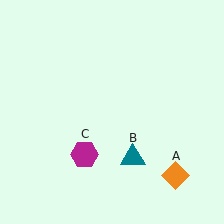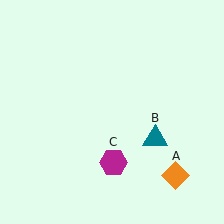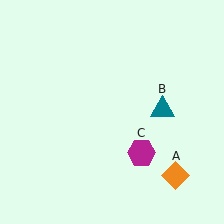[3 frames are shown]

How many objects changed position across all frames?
2 objects changed position: teal triangle (object B), magenta hexagon (object C).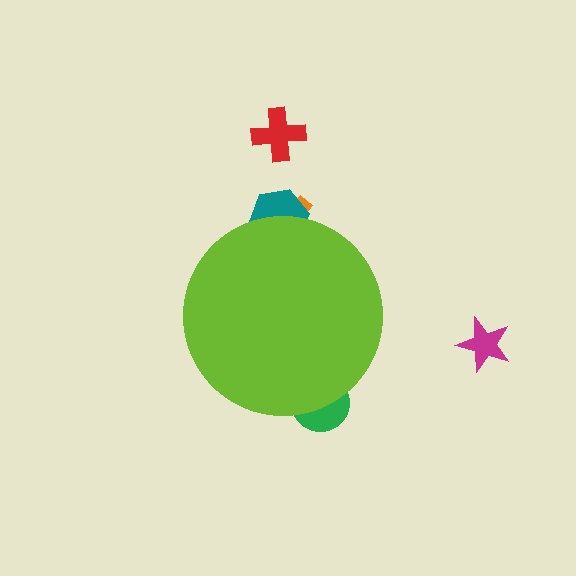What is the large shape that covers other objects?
A lime circle.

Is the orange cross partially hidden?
Yes, the orange cross is partially hidden behind the lime circle.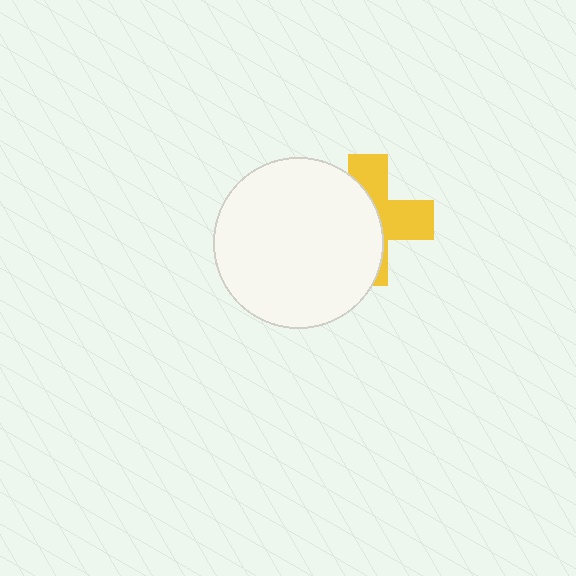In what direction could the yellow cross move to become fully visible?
The yellow cross could move right. That would shift it out from behind the white circle entirely.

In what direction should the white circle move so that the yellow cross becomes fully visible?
The white circle should move left. That is the shortest direction to clear the overlap and leave the yellow cross fully visible.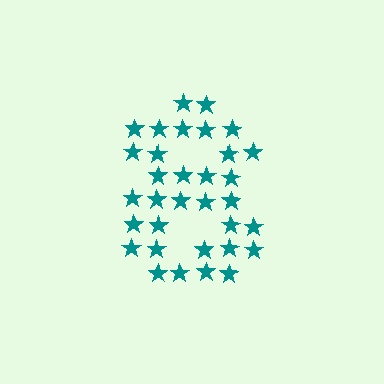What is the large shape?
The large shape is the digit 8.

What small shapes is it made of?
It is made of small stars.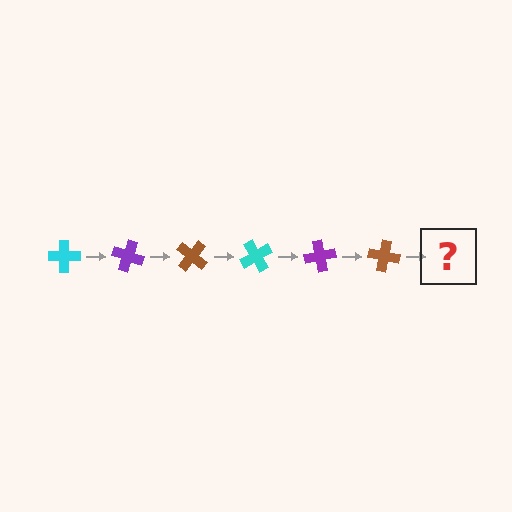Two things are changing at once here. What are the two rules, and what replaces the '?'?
The two rules are that it rotates 20 degrees each step and the color cycles through cyan, purple, and brown. The '?' should be a cyan cross, rotated 120 degrees from the start.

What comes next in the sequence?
The next element should be a cyan cross, rotated 120 degrees from the start.